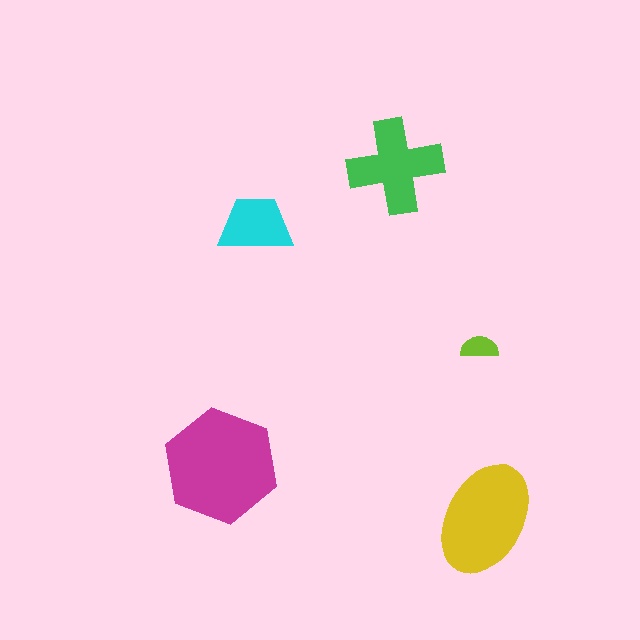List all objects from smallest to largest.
The lime semicircle, the cyan trapezoid, the green cross, the yellow ellipse, the magenta hexagon.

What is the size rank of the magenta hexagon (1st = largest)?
1st.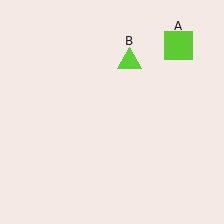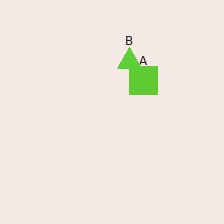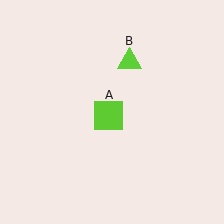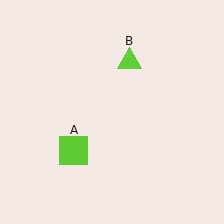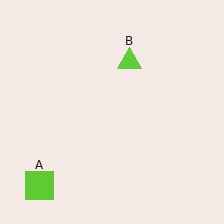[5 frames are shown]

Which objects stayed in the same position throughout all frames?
Lime triangle (object B) remained stationary.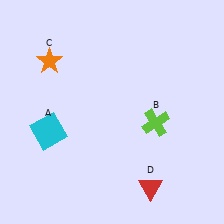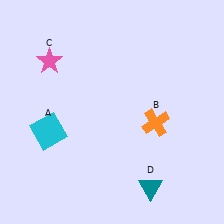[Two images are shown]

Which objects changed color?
B changed from lime to orange. C changed from orange to pink. D changed from red to teal.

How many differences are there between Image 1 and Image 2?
There are 3 differences between the two images.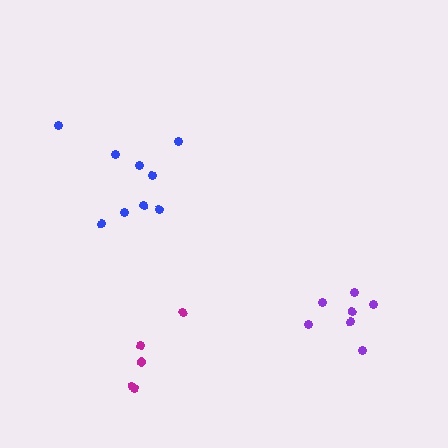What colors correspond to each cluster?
The clusters are colored: blue, magenta, purple.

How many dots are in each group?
Group 1: 9 dots, Group 2: 5 dots, Group 3: 7 dots (21 total).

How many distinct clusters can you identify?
There are 3 distinct clusters.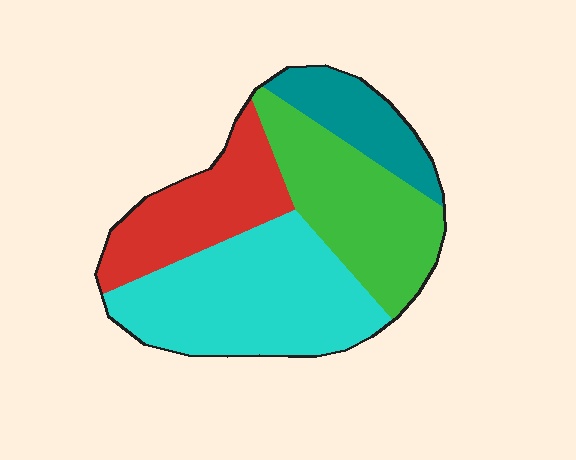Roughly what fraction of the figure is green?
Green covers roughly 30% of the figure.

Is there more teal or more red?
Red.